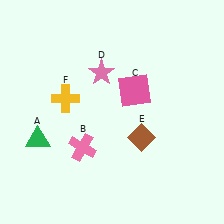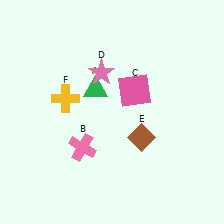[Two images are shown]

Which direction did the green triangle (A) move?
The green triangle (A) moved right.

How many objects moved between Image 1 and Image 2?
1 object moved between the two images.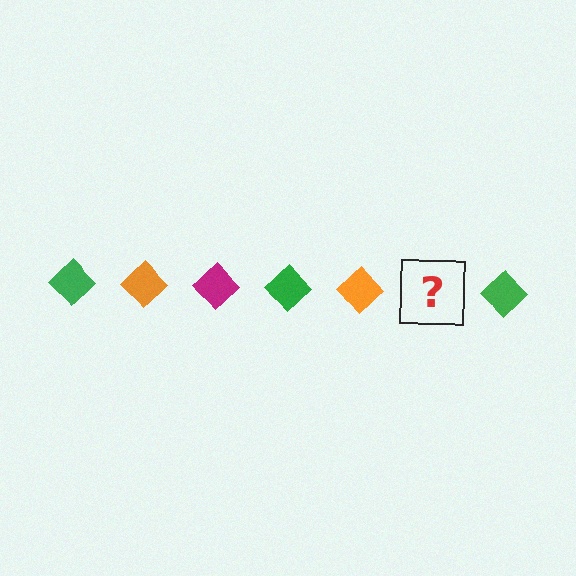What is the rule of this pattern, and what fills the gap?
The rule is that the pattern cycles through green, orange, magenta diamonds. The gap should be filled with a magenta diamond.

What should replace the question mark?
The question mark should be replaced with a magenta diamond.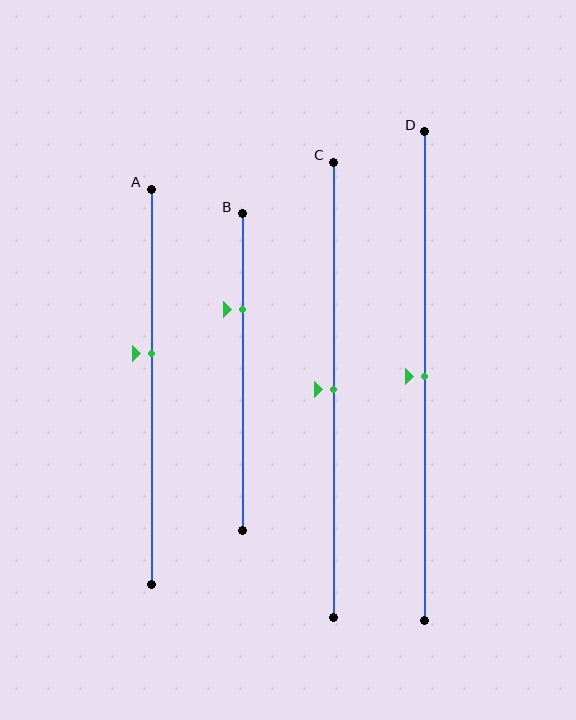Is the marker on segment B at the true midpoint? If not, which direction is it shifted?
No, the marker on segment B is shifted upward by about 20% of the segment length.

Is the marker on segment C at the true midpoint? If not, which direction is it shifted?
Yes, the marker on segment C is at the true midpoint.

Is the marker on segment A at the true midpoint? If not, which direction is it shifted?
No, the marker on segment A is shifted upward by about 8% of the segment length.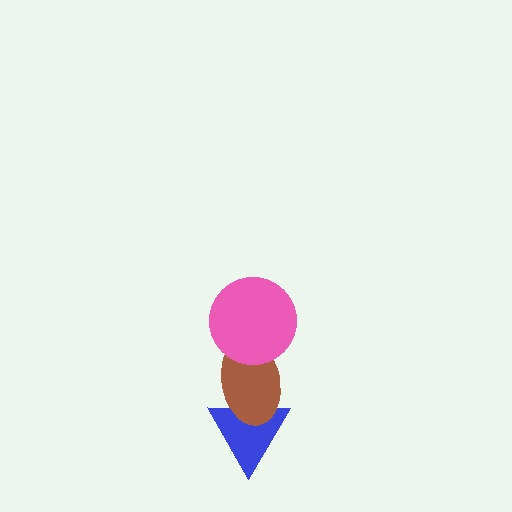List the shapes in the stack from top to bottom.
From top to bottom: the pink circle, the brown ellipse, the blue triangle.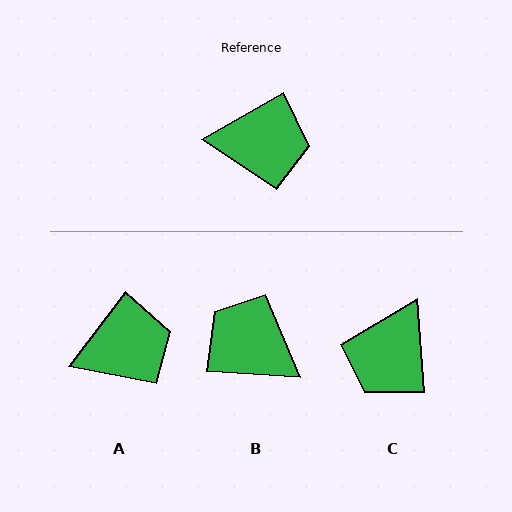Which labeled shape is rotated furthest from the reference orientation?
B, about 146 degrees away.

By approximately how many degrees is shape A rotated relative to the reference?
Approximately 23 degrees counter-clockwise.